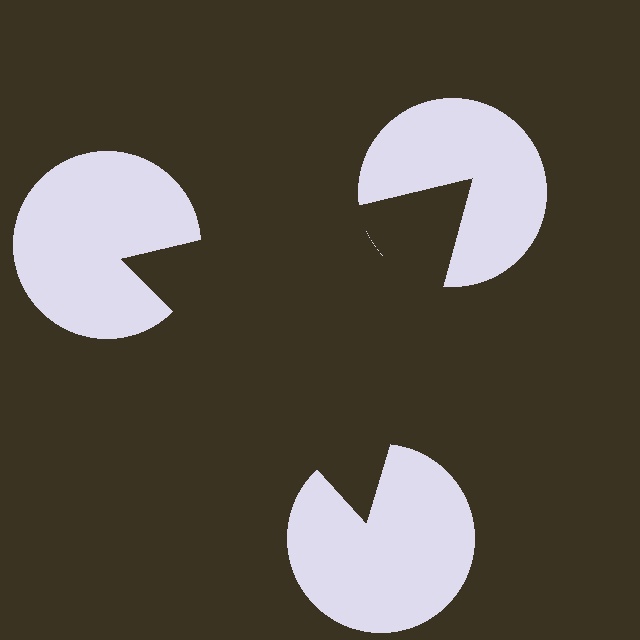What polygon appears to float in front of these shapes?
An illusory triangle — its edges are inferred from the aligned wedge cuts in the pac-man discs, not physically drawn.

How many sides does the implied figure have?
3 sides.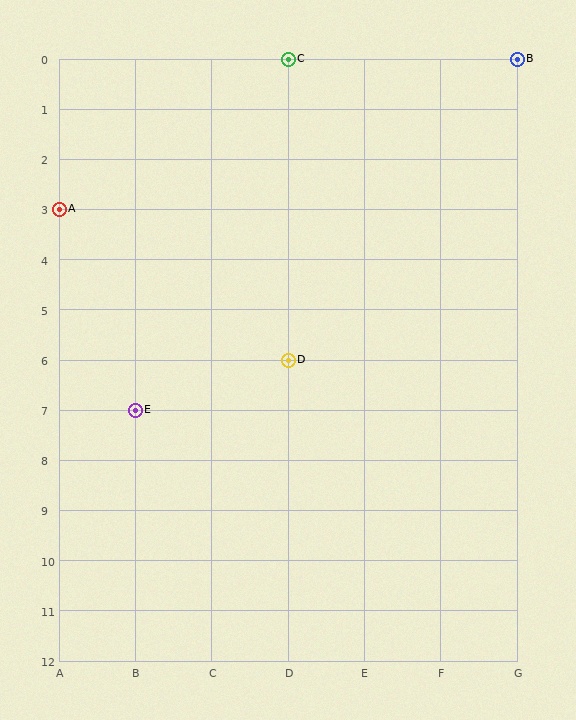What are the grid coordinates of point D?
Point D is at grid coordinates (D, 6).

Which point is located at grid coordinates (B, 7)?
Point E is at (B, 7).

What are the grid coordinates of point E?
Point E is at grid coordinates (B, 7).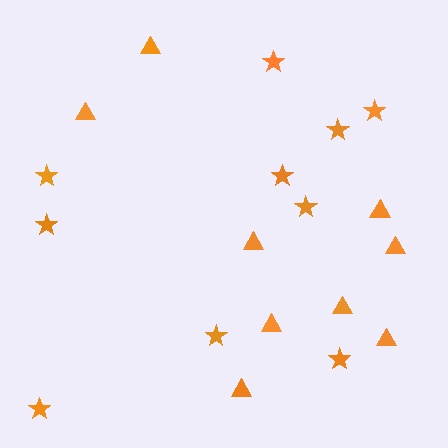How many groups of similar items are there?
There are 2 groups: one group of stars (10) and one group of triangles (9).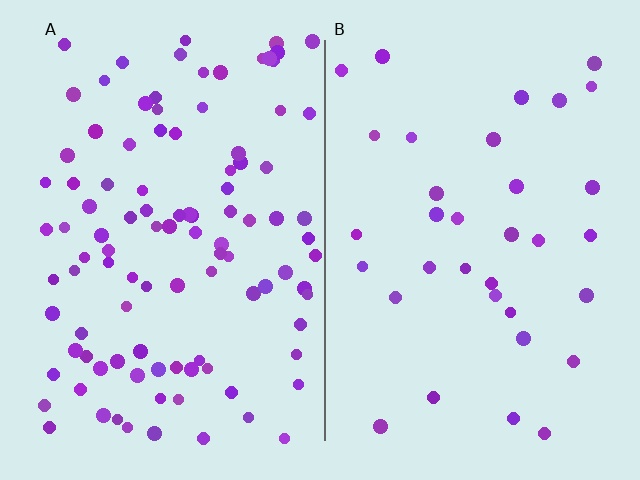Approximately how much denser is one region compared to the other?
Approximately 3.0× — region A over region B.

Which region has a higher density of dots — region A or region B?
A (the left).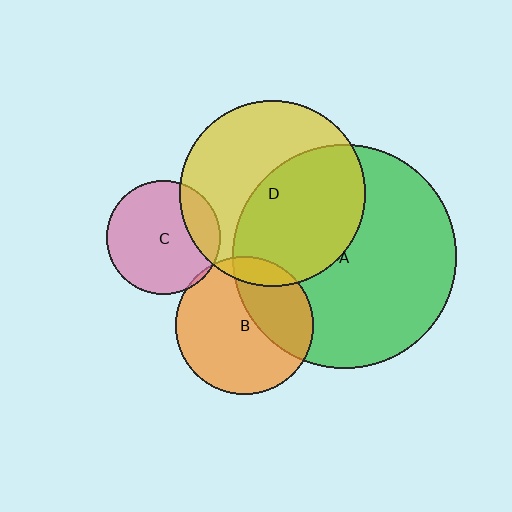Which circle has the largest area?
Circle A (green).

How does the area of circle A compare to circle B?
Approximately 2.7 times.